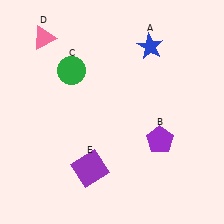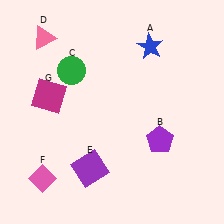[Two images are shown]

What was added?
A pink diamond (F), a magenta square (G) were added in Image 2.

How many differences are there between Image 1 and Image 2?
There are 2 differences between the two images.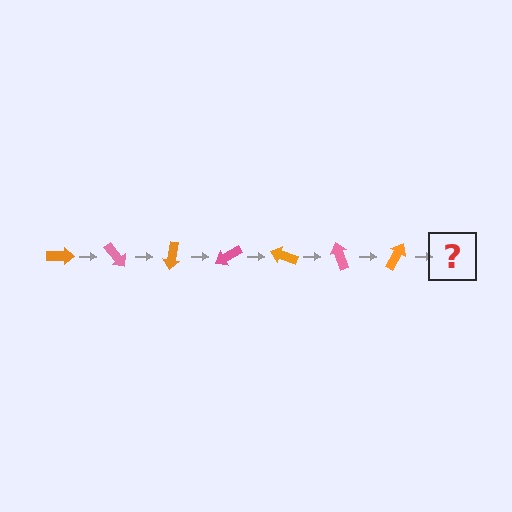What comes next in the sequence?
The next element should be a pink arrow, rotated 350 degrees from the start.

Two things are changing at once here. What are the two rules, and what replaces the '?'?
The two rules are that it rotates 50 degrees each step and the color cycles through orange and pink. The '?' should be a pink arrow, rotated 350 degrees from the start.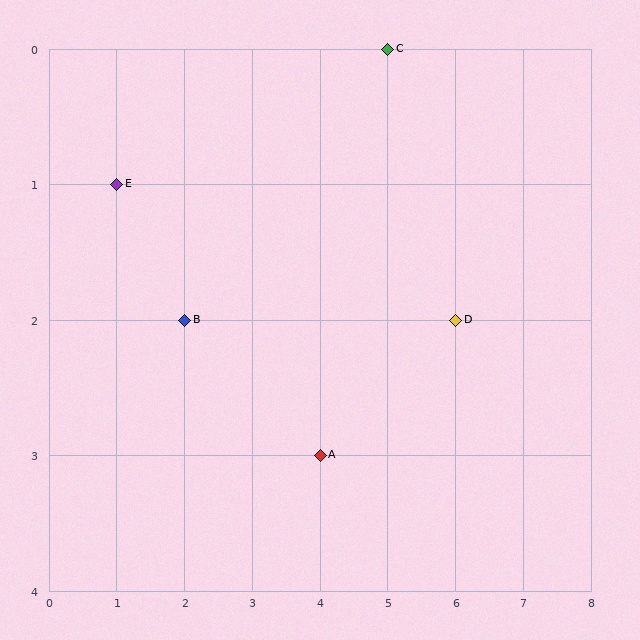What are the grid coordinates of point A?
Point A is at grid coordinates (4, 3).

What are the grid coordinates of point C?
Point C is at grid coordinates (5, 0).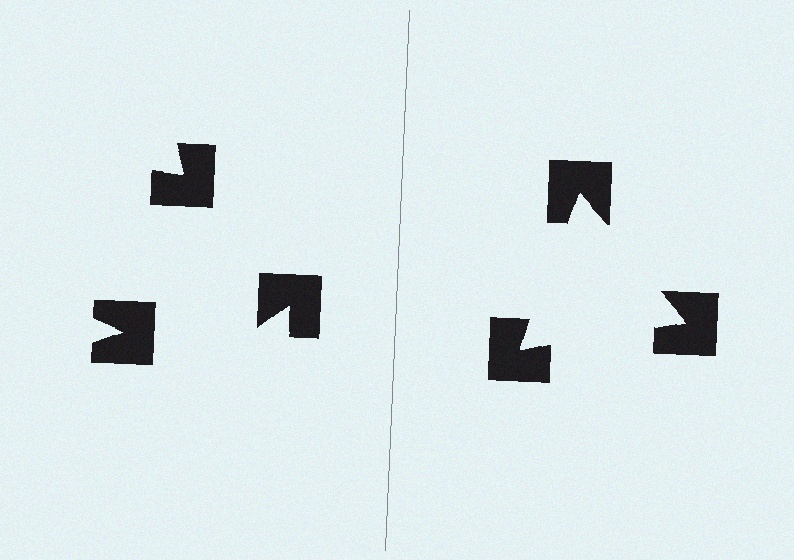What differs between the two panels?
The notched squares are positioned identically on both sides; only the wedge orientations differ. On the right they align to a triangle; on the left they are misaligned.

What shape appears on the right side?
An illusory triangle.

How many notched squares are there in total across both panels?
6 — 3 on each side.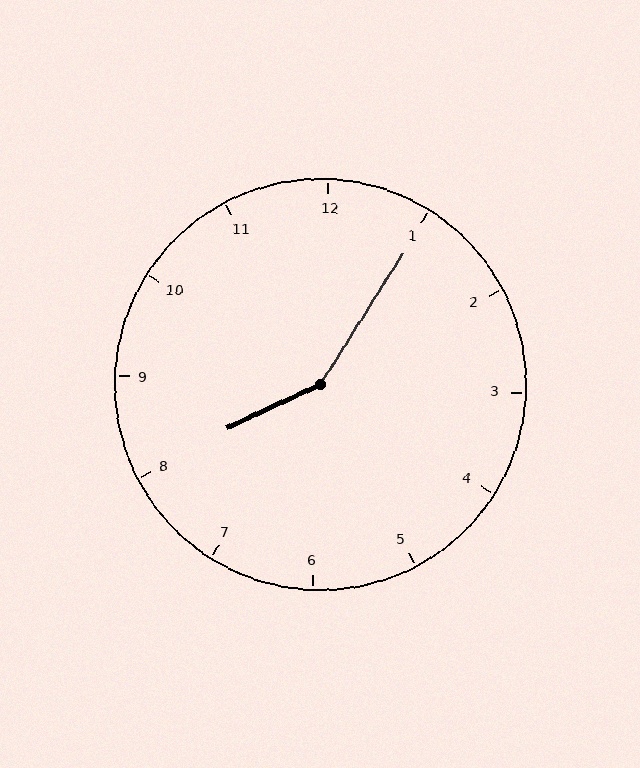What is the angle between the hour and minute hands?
Approximately 148 degrees.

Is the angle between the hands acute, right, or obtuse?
It is obtuse.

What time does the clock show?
8:05.